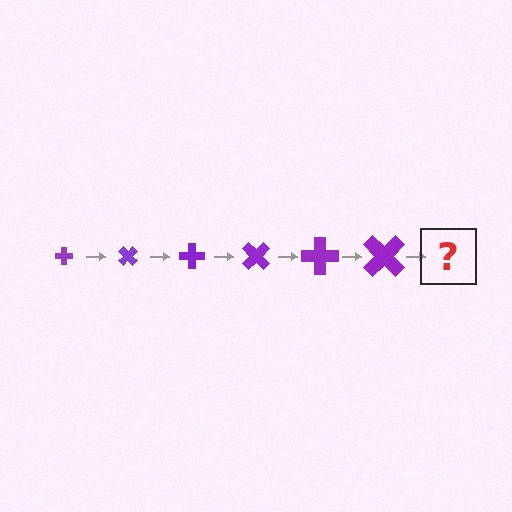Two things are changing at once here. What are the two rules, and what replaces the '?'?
The two rules are that the cross grows larger each step and it rotates 45 degrees each step. The '?' should be a cross, larger than the previous one and rotated 270 degrees from the start.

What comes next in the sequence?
The next element should be a cross, larger than the previous one and rotated 270 degrees from the start.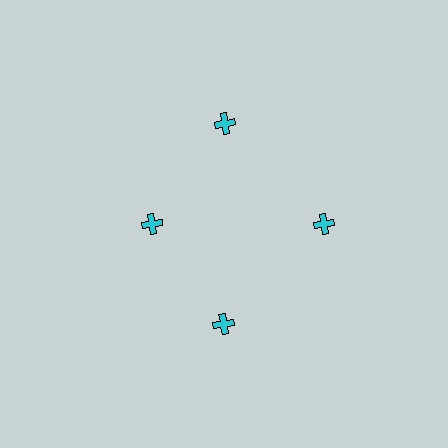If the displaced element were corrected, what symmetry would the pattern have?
It would have 4-fold rotational symmetry — the pattern would map onto itself every 90 degrees.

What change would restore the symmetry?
The symmetry would be restored by moving it outward, back onto the ring so that all 4 crosses sit at equal angles and equal distance from the center.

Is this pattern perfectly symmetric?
No. The 4 cyan crosses are arranged in a ring, but one element near the 9 o'clock position is pulled inward toward the center, breaking the 4-fold rotational symmetry.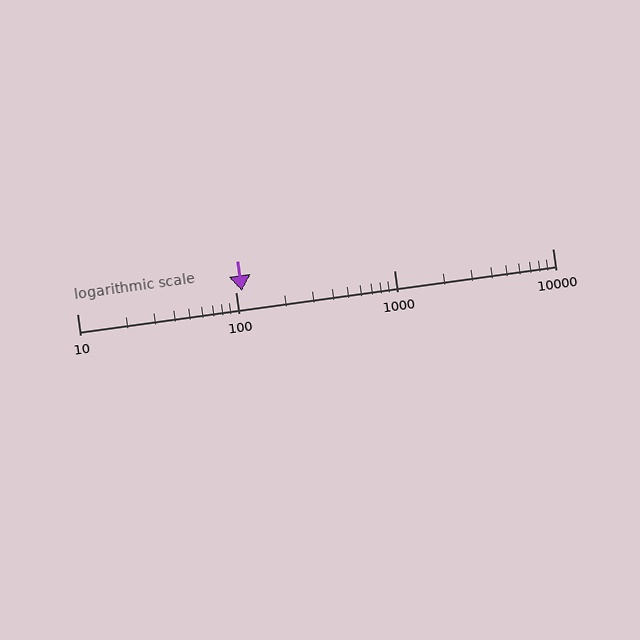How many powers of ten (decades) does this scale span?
The scale spans 3 decades, from 10 to 10000.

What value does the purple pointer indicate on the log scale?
The pointer indicates approximately 110.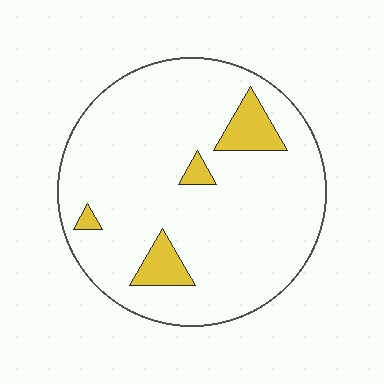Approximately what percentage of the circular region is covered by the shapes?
Approximately 10%.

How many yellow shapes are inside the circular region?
4.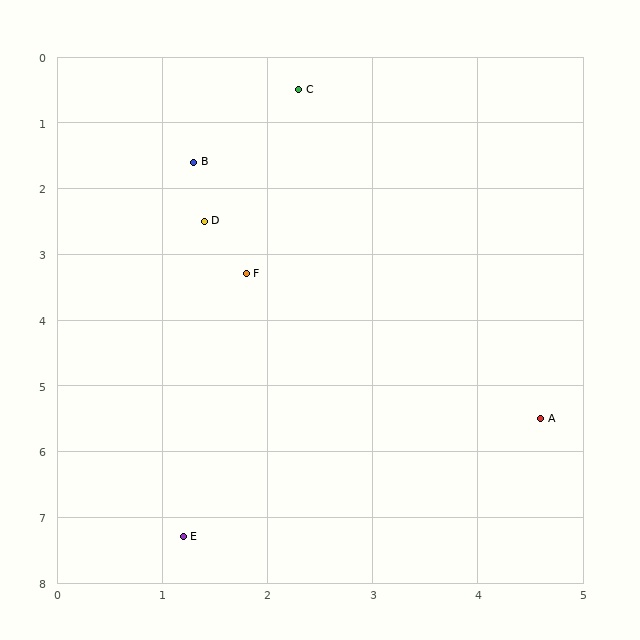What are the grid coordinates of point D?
Point D is at approximately (1.4, 2.5).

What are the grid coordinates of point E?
Point E is at approximately (1.2, 7.3).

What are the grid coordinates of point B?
Point B is at approximately (1.3, 1.6).